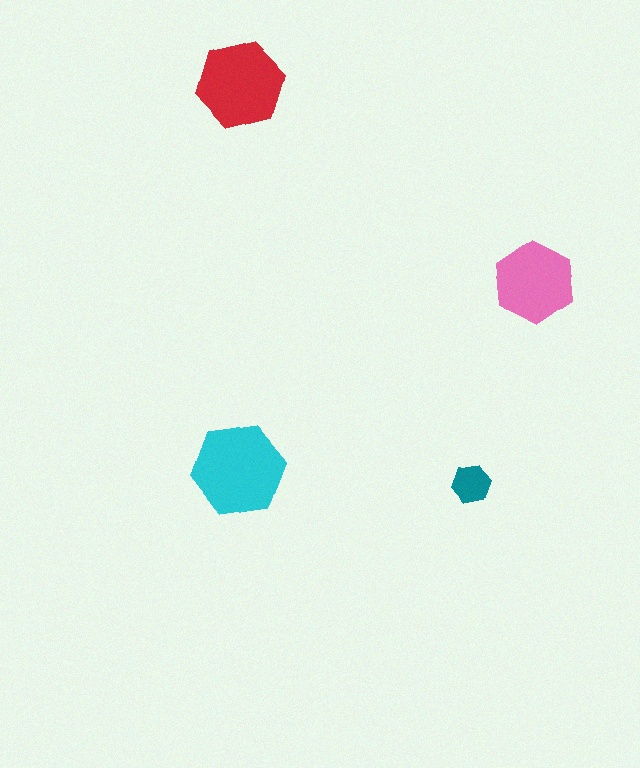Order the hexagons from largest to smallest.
the cyan one, the red one, the pink one, the teal one.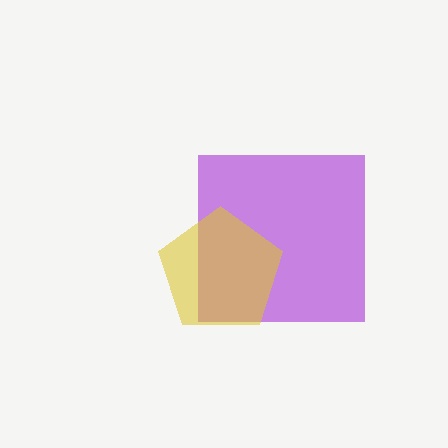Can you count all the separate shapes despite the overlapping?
Yes, there are 2 separate shapes.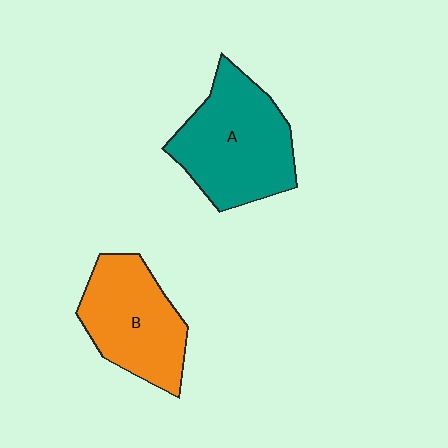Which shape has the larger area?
Shape A (teal).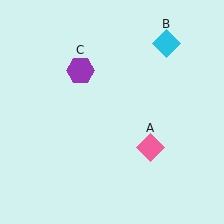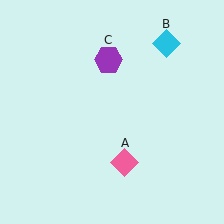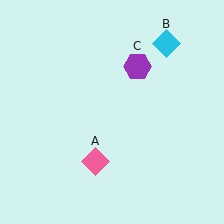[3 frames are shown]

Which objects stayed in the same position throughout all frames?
Cyan diamond (object B) remained stationary.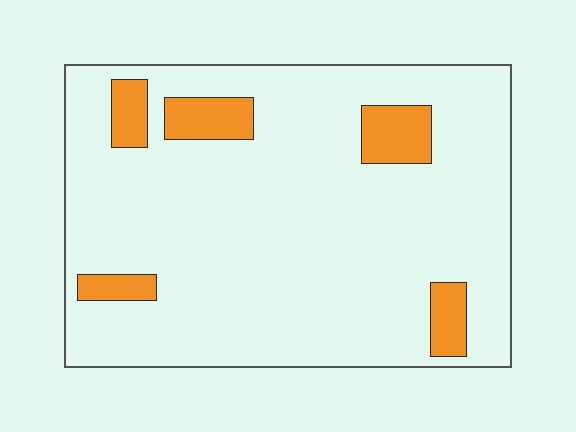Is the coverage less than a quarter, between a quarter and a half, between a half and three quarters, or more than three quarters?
Less than a quarter.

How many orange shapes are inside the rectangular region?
5.